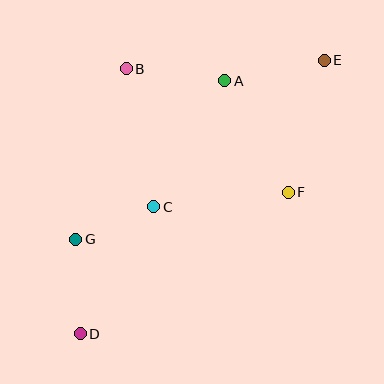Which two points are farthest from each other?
Points D and E are farthest from each other.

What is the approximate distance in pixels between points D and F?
The distance between D and F is approximately 252 pixels.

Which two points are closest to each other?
Points C and G are closest to each other.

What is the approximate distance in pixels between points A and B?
The distance between A and B is approximately 99 pixels.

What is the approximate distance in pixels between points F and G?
The distance between F and G is approximately 218 pixels.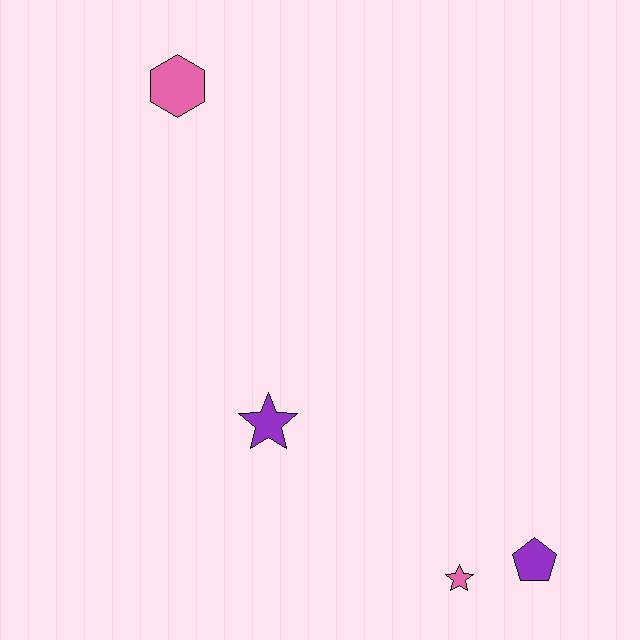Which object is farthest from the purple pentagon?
The pink hexagon is farthest from the purple pentagon.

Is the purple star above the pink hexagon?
No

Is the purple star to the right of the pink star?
No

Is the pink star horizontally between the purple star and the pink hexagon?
No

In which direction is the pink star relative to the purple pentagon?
The pink star is to the left of the purple pentagon.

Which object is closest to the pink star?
The purple pentagon is closest to the pink star.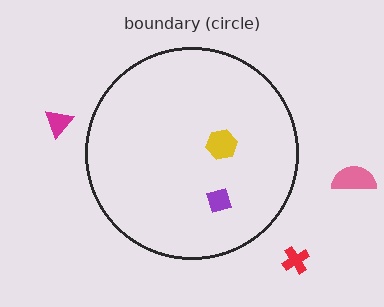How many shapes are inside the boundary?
2 inside, 3 outside.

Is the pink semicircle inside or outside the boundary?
Outside.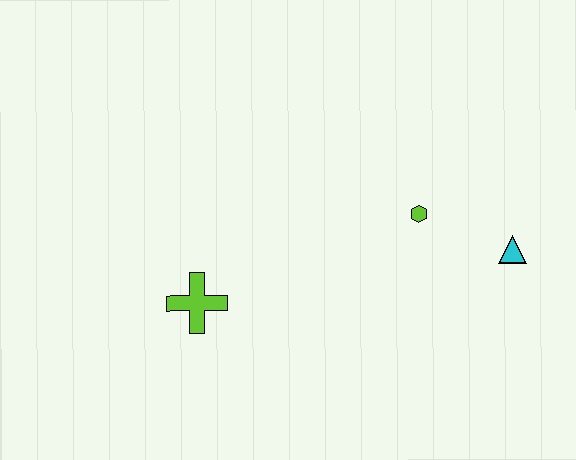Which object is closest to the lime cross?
The lime hexagon is closest to the lime cross.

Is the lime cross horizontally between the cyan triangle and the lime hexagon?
No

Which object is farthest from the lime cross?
The cyan triangle is farthest from the lime cross.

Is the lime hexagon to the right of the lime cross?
Yes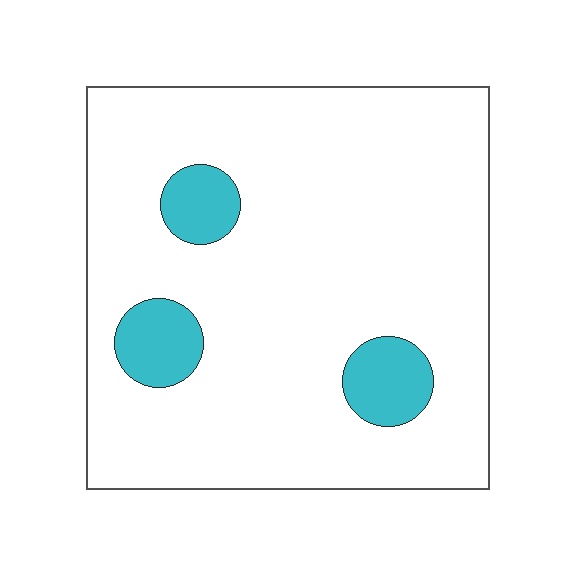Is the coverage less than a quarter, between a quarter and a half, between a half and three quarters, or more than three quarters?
Less than a quarter.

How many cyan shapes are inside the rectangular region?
3.